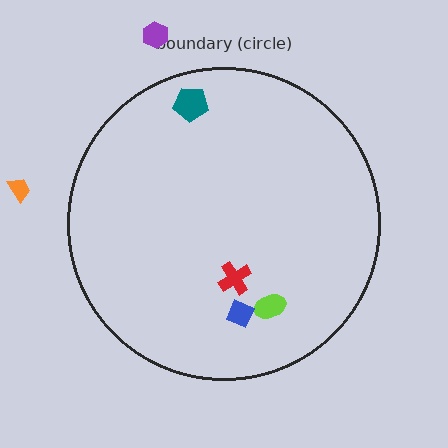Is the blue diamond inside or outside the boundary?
Inside.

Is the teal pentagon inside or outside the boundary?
Inside.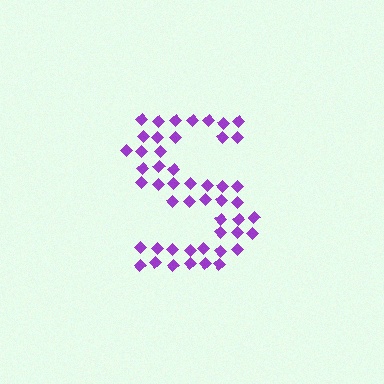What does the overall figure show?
The overall figure shows the letter S.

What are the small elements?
The small elements are diamonds.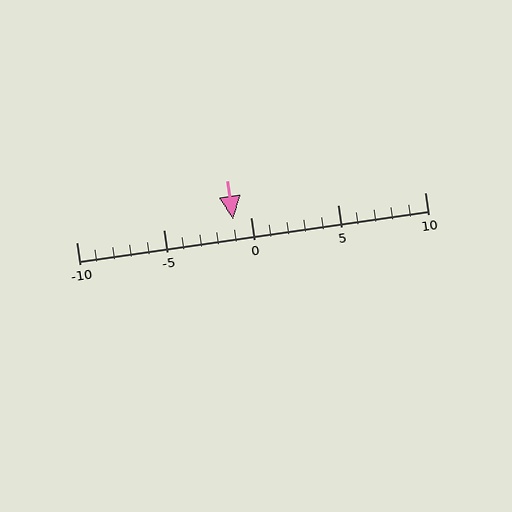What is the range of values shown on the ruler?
The ruler shows values from -10 to 10.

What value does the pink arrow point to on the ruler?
The pink arrow points to approximately -1.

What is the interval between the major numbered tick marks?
The major tick marks are spaced 5 units apart.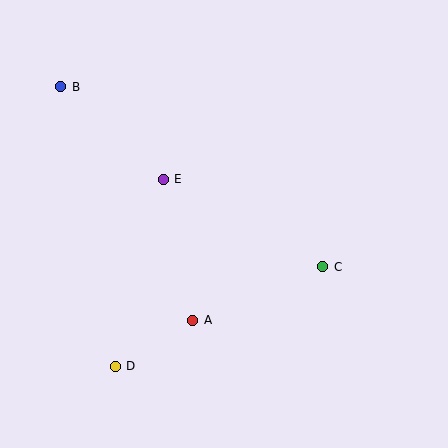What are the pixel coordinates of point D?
Point D is at (115, 366).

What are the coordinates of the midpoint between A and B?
The midpoint between A and B is at (127, 204).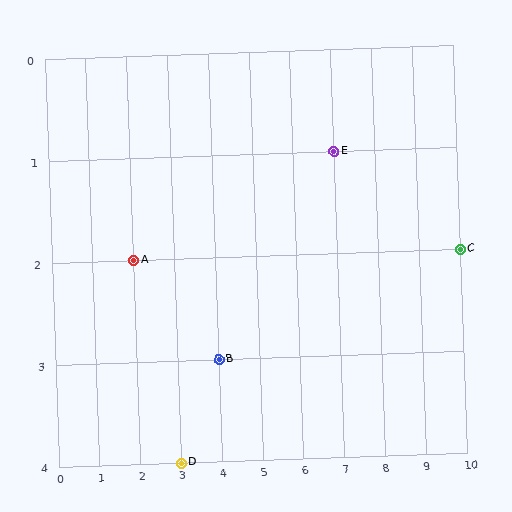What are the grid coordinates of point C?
Point C is at grid coordinates (10, 2).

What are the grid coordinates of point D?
Point D is at grid coordinates (3, 4).